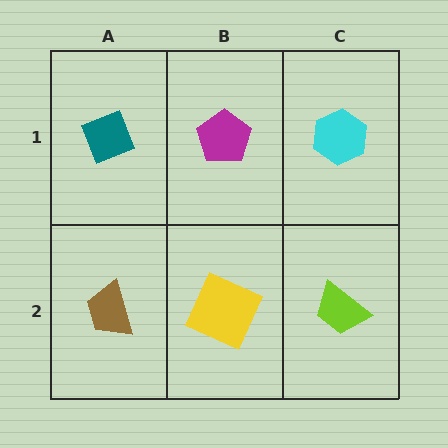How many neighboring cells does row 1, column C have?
2.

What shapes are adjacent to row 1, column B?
A yellow square (row 2, column B), a teal diamond (row 1, column A), a cyan hexagon (row 1, column C).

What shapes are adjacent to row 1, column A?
A brown trapezoid (row 2, column A), a magenta pentagon (row 1, column B).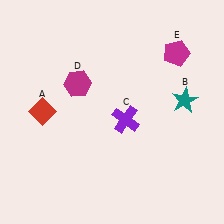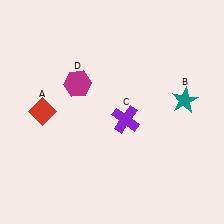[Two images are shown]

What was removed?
The magenta pentagon (E) was removed in Image 2.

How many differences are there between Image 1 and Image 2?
There is 1 difference between the two images.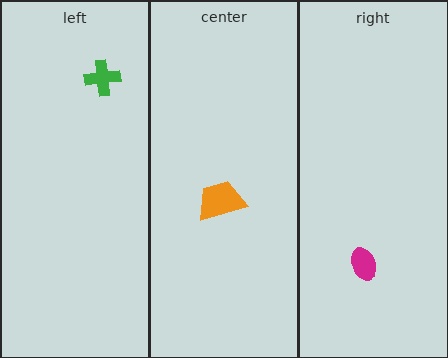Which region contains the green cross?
The left region.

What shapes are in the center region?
The orange trapezoid.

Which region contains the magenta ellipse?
The right region.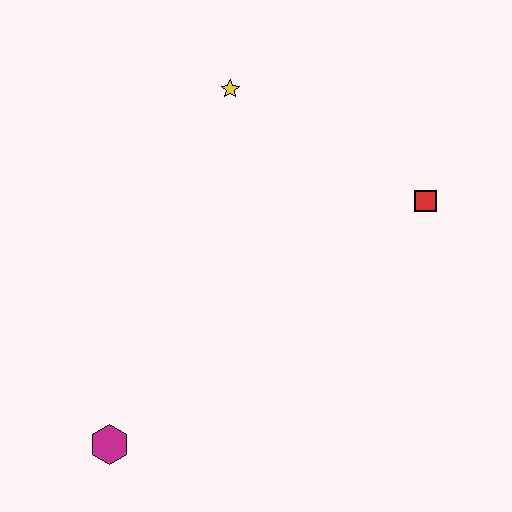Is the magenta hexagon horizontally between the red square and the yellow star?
No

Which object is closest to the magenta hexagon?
The yellow star is closest to the magenta hexagon.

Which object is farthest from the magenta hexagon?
The red square is farthest from the magenta hexagon.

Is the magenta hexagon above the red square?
No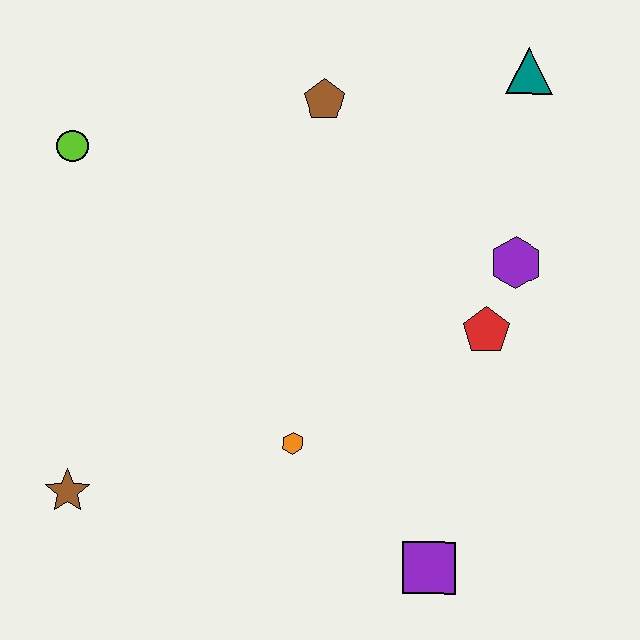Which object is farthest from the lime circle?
The purple square is farthest from the lime circle.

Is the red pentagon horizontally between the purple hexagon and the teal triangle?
No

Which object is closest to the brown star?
The orange hexagon is closest to the brown star.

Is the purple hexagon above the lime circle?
No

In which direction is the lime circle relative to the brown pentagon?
The lime circle is to the left of the brown pentagon.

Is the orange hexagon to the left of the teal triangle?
Yes